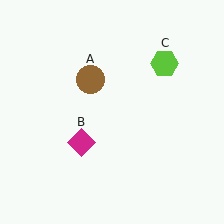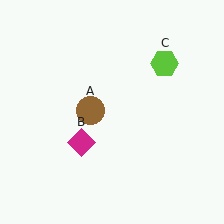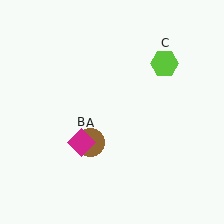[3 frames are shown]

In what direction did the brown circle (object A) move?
The brown circle (object A) moved down.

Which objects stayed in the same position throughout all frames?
Magenta diamond (object B) and lime hexagon (object C) remained stationary.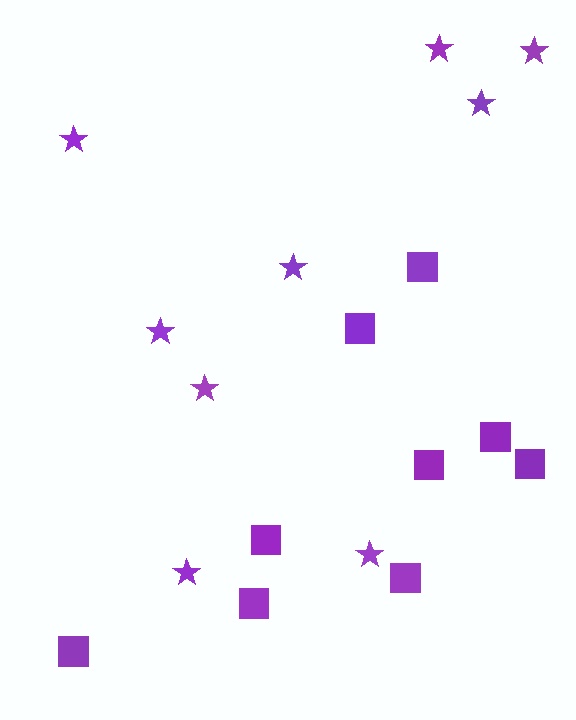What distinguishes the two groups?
There are 2 groups: one group of squares (9) and one group of stars (9).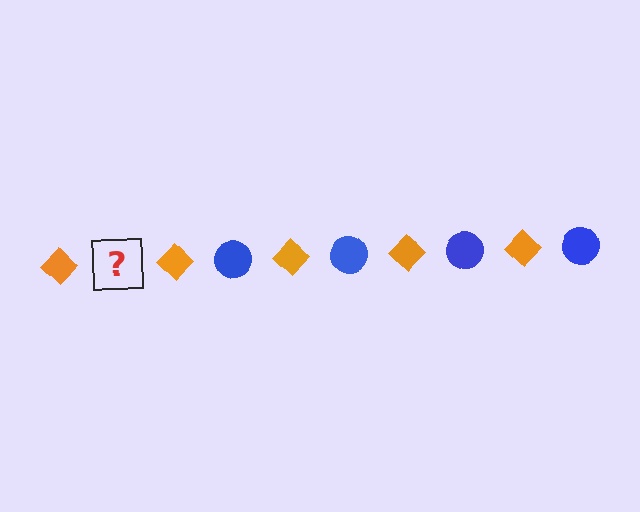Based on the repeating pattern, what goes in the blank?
The blank should be a blue circle.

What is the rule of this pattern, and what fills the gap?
The rule is that the pattern alternates between orange diamond and blue circle. The gap should be filled with a blue circle.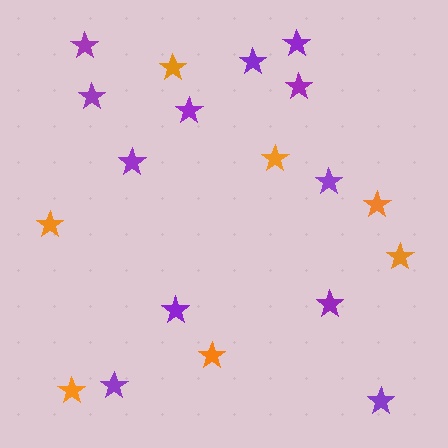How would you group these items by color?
There are 2 groups: one group of orange stars (7) and one group of purple stars (12).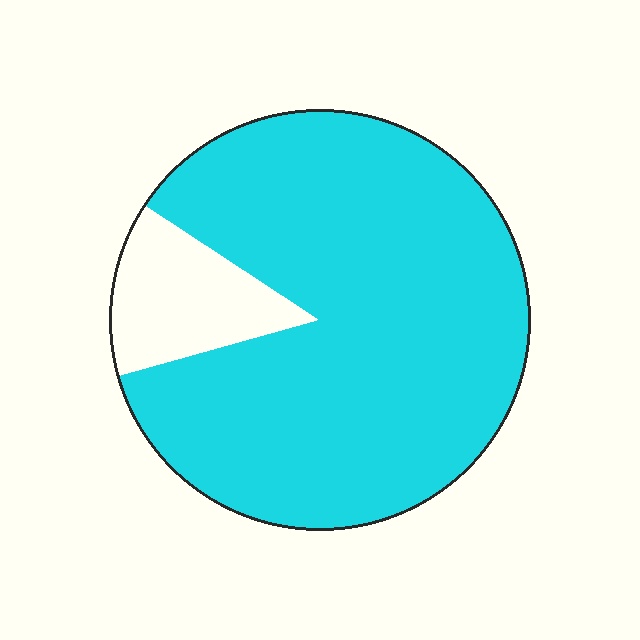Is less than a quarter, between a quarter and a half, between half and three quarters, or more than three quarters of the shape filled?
More than three quarters.